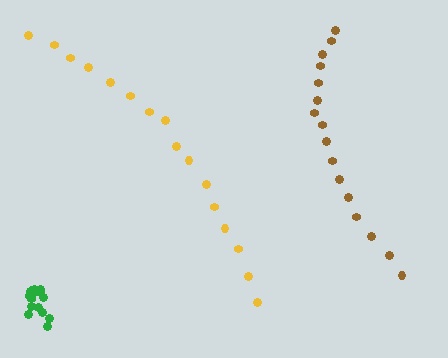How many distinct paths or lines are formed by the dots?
There are 3 distinct paths.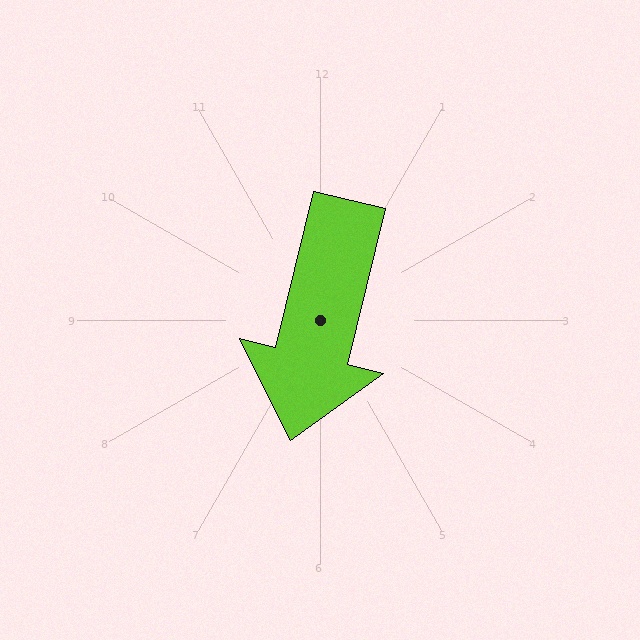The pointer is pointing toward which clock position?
Roughly 6 o'clock.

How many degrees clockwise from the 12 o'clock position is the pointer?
Approximately 194 degrees.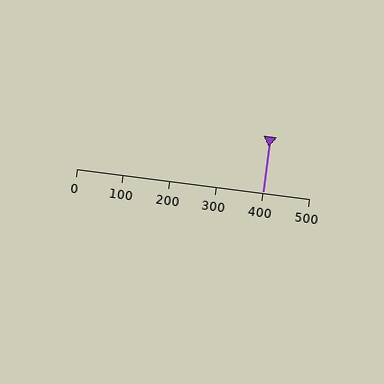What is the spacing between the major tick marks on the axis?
The major ticks are spaced 100 apart.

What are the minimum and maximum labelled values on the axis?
The axis runs from 0 to 500.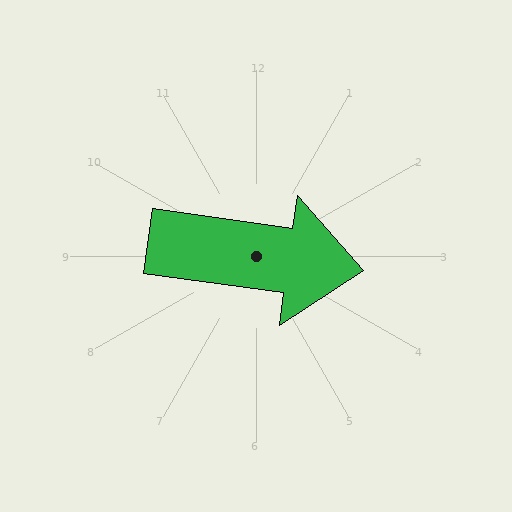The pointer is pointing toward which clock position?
Roughly 3 o'clock.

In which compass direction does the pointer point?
East.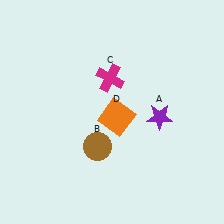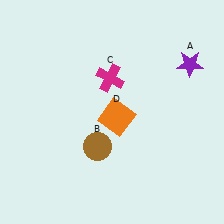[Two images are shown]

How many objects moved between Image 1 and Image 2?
1 object moved between the two images.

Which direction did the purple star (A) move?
The purple star (A) moved up.